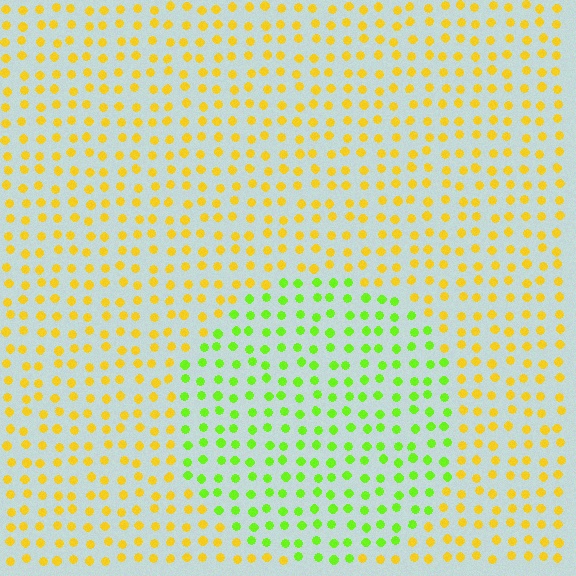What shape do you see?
I see a circle.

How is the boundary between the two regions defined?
The boundary is defined purely by a slight shift in hue (about 50 degrees). Spacing, size, and orientation are identical on both sides.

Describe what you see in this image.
The image is filled with small yellow elements in a uniform arrangement. A circle-shaped region is visible where the elements are tinted to a slightly different hue, forming a subtle color boundary.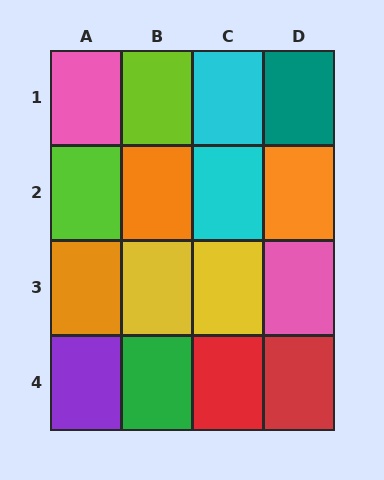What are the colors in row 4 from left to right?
Purple, green, red, red.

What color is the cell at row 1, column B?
Lime.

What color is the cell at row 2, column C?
Cyan.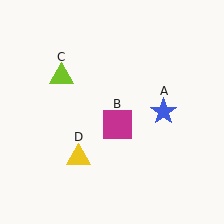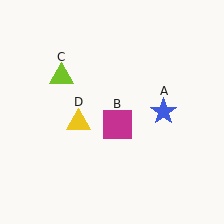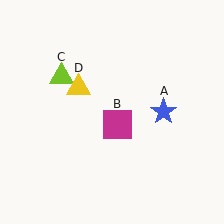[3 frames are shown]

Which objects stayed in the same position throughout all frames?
Blue star (object A) and magenta square (object B) and lime triangle (object C) remained stationary.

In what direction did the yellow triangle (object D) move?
The yellow triangle (object D) moved up.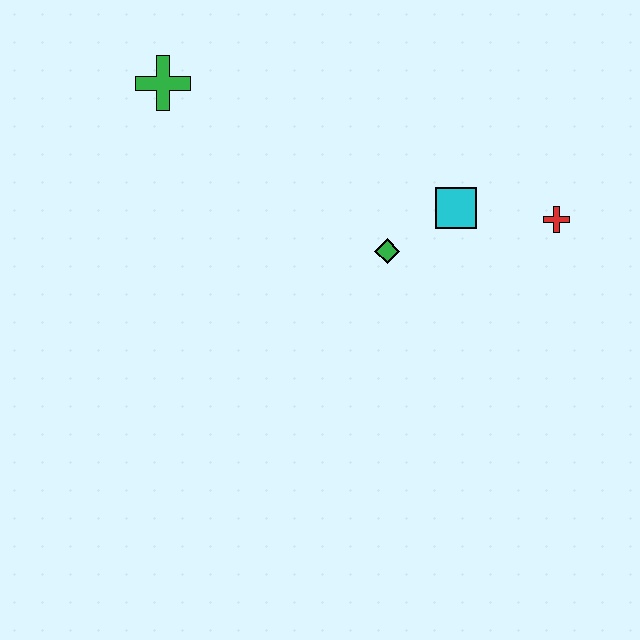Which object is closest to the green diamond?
The cyan square is closest to the green diamond.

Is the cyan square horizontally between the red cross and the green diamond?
Yes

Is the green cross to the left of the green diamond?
Yes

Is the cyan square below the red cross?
No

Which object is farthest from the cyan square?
The green cross is farthest from the cyan square.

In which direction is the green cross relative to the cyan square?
The green cross is to the left of the cyan square.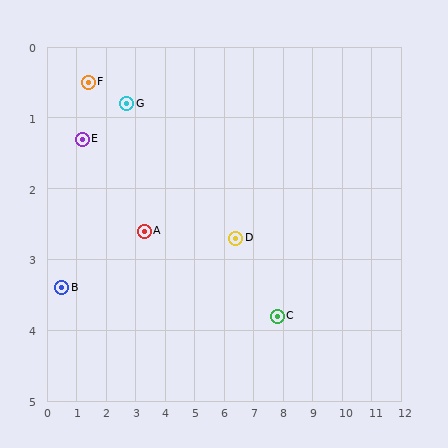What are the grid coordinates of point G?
Point G is at approximately (2.7, 0.8).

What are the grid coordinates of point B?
Point B is at approximately (0.5, 3.4).